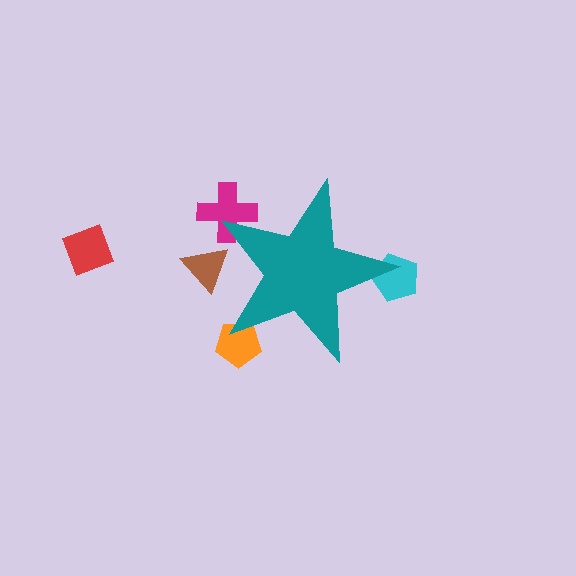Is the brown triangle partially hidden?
Yes, the brown triangle is partially hidden behind the teal star.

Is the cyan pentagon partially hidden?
Yes, the cyan pentagon is partially hidden behind the teal star.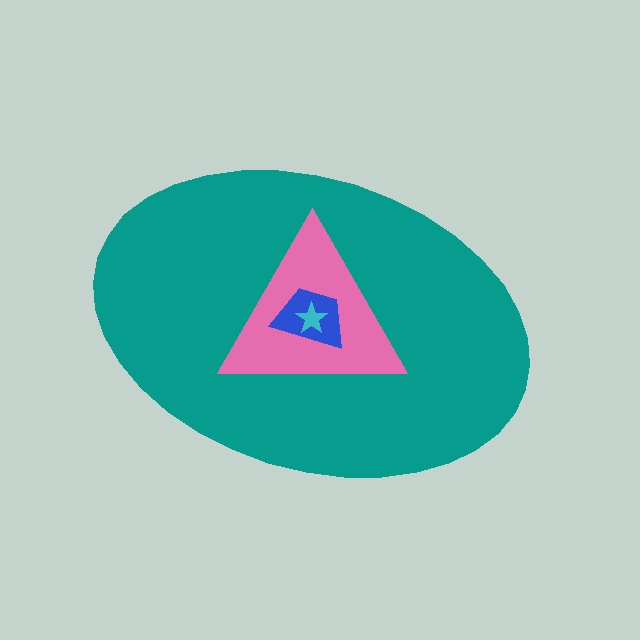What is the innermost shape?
The cyan star.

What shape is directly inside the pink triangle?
The blue trapezoid.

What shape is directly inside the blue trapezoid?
The cyan star.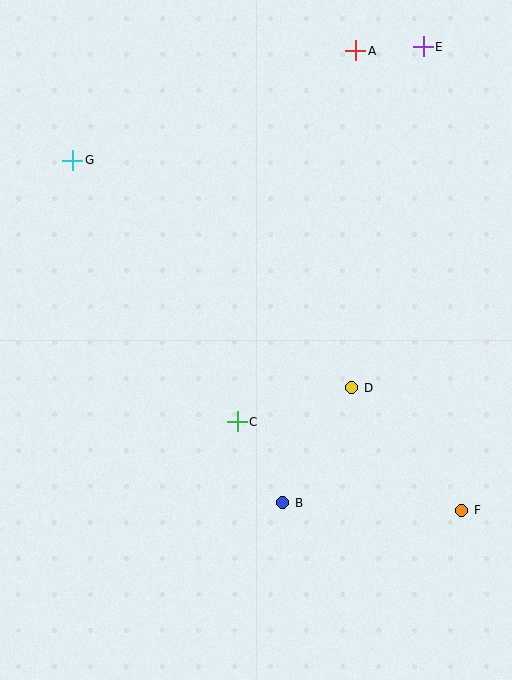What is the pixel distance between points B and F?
The distance between B and F is 179 pixels.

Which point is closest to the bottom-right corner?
Point F is closest to the bottom-right corner.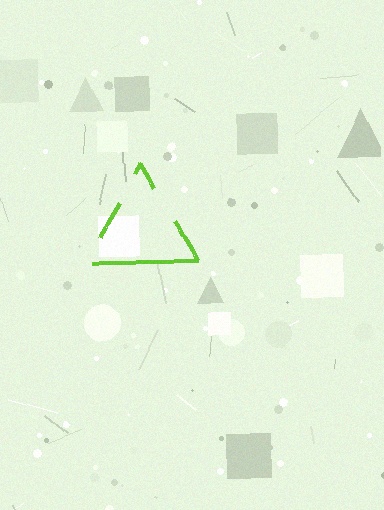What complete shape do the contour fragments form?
The contour fragments form a triangle.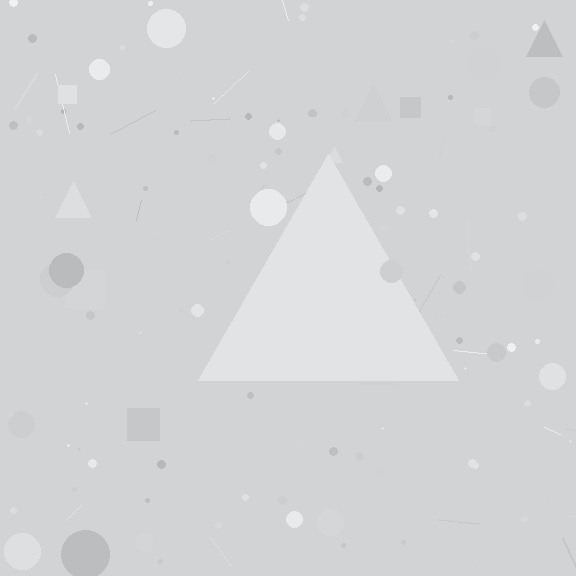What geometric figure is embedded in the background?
A triangle is embedded in the background.